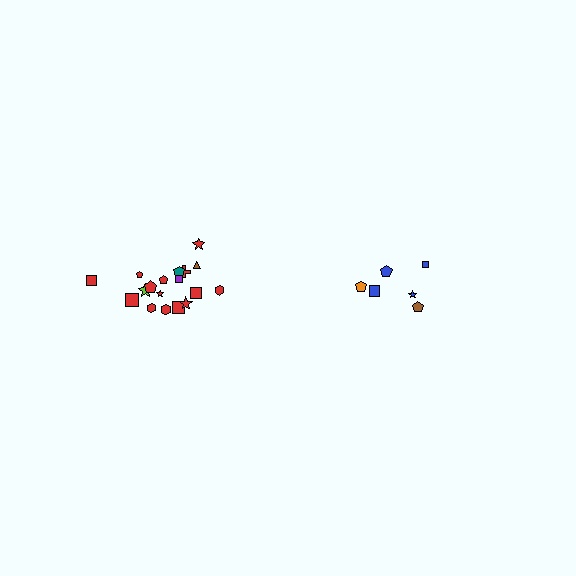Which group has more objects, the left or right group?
The left group.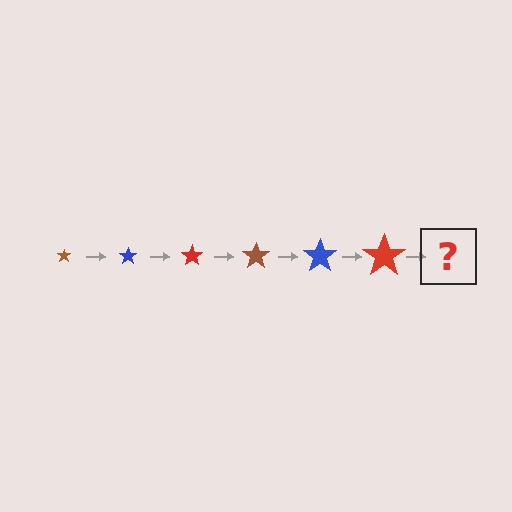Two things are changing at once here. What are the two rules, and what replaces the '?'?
The two rules are that the star grows larger each step and the color cycles through brown, blue, and red. The '?' should be a brown star, larger than the previous one.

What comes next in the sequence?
The next element should be a brown star, larger than the previous one.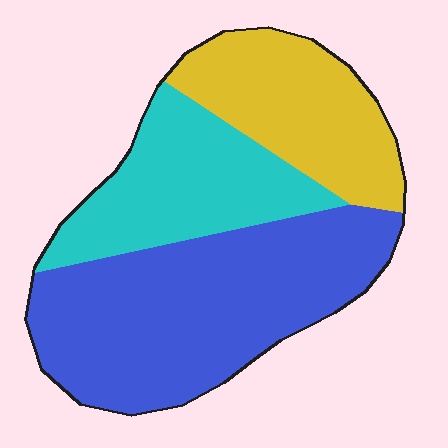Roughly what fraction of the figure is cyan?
Cyan takes up about one quarter (1/4) of the figure.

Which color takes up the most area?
Blue, at roughly 50%.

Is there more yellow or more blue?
Blue.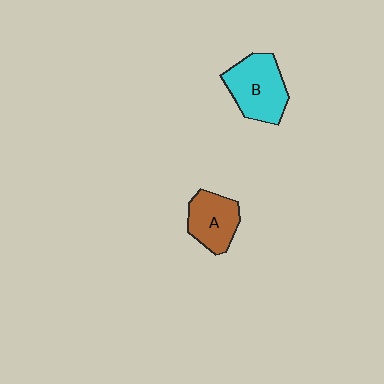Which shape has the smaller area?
Shape A (brown).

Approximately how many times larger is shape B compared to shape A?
Approximately 1.3 times.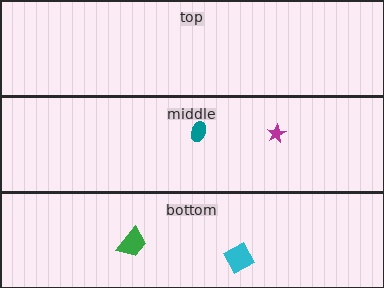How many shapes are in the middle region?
2.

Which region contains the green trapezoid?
The bottom region.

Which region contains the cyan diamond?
The bottom region.